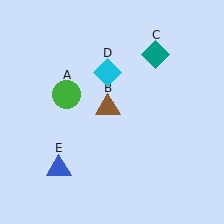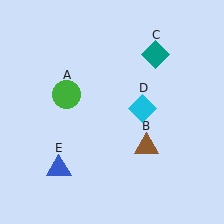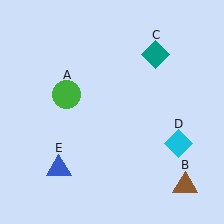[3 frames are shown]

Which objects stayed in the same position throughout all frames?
Green circle (object A) and teal diamond (object C) and blue triangle (object E) remained stationary.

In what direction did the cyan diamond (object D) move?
The cyan diamond (object D) moved down and to the right.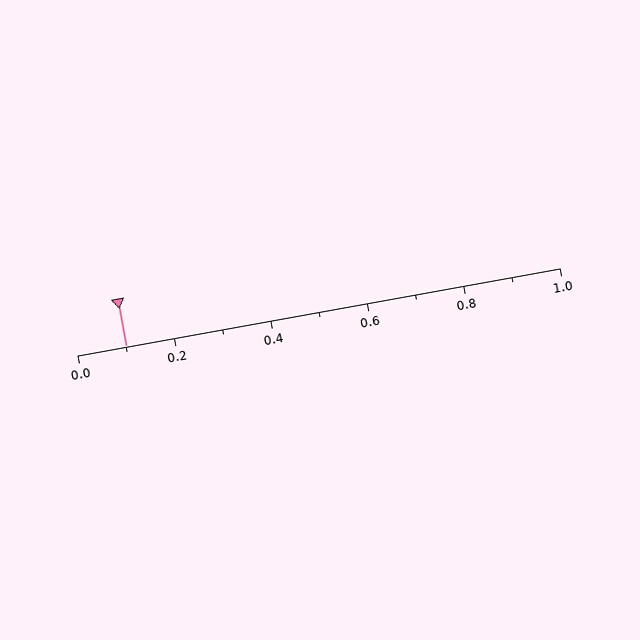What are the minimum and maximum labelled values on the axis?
The axis runs from 0.0 to 1.0.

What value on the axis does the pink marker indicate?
The marker indicates approximately 0.1.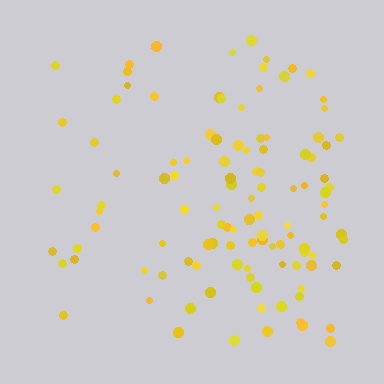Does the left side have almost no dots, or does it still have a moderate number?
Still a moderate number, just noticeably fewer than the right.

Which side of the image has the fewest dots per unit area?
The left.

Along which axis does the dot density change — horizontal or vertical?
Horizontal.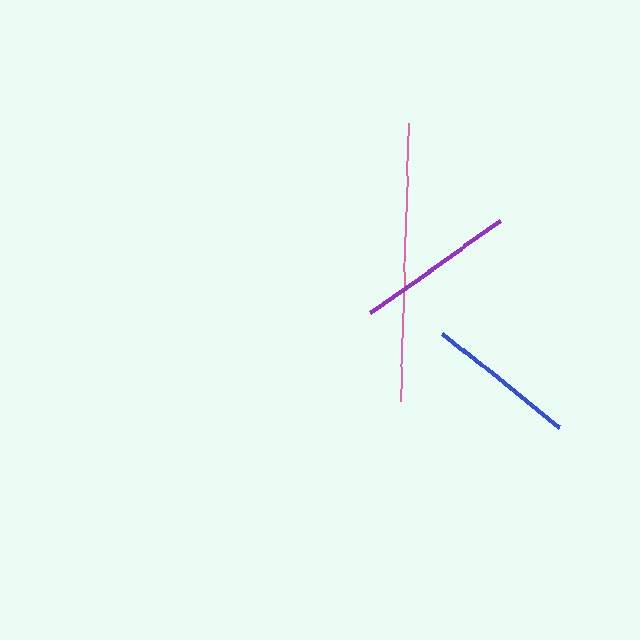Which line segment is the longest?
The pink line is the longest at approximately 278 pixels.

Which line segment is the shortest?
The blue line is the shortest at approximately 150 pixels.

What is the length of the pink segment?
The pink segment is approximately 278 pixels long.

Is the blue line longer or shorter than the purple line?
The purple line is longer than the blue line.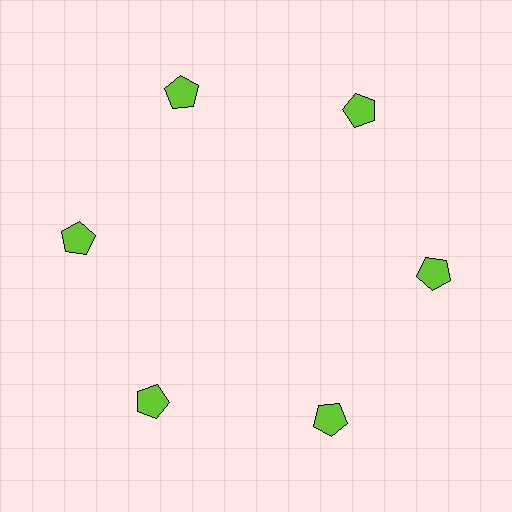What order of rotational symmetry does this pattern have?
This pattern has 6-fold rotational symmetry.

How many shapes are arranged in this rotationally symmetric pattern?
There are 6 shapes, arranged in 6 groups of 1.